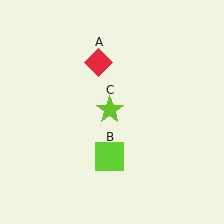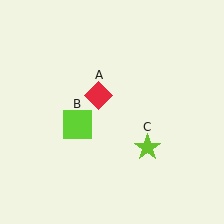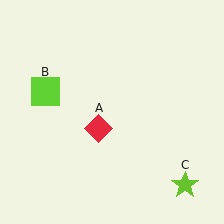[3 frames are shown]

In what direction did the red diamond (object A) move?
The red diamond (object A) moved down.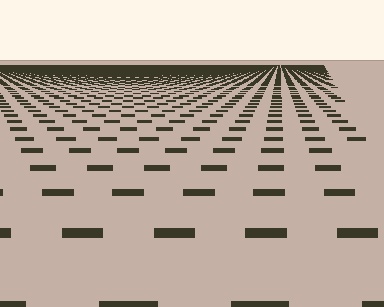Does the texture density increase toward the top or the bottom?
Density increases toward the top.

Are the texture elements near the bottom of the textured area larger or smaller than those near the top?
Larger. Near the bottom, elements are closer to the viewer and appear at a bigger on-screen size.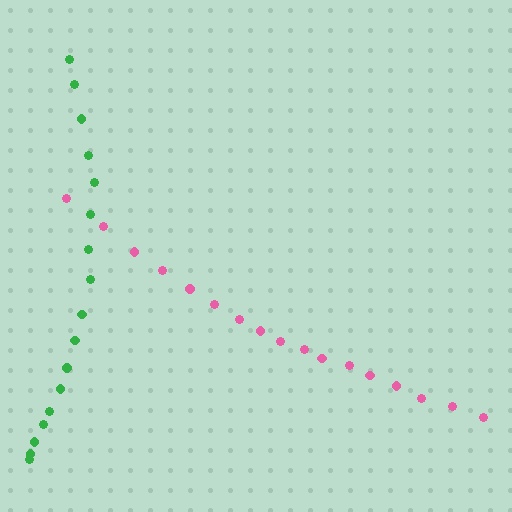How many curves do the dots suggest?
There are 2 distinct paths.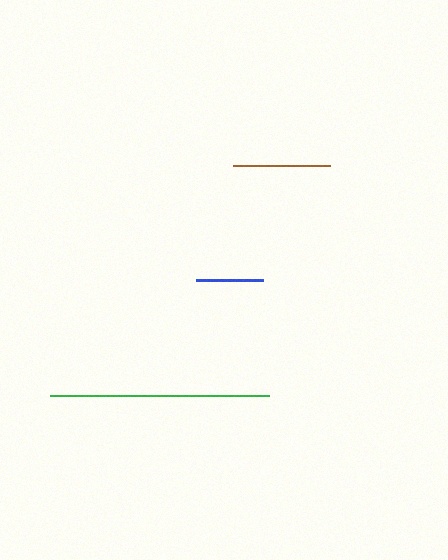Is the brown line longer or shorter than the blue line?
The brown line is longer than the blue line.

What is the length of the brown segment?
The brown segment is approximately 96 pixels long.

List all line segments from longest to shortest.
From longest to shortest: green, brown, blue.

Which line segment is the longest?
The green line is the longest at approximately 219 pixels.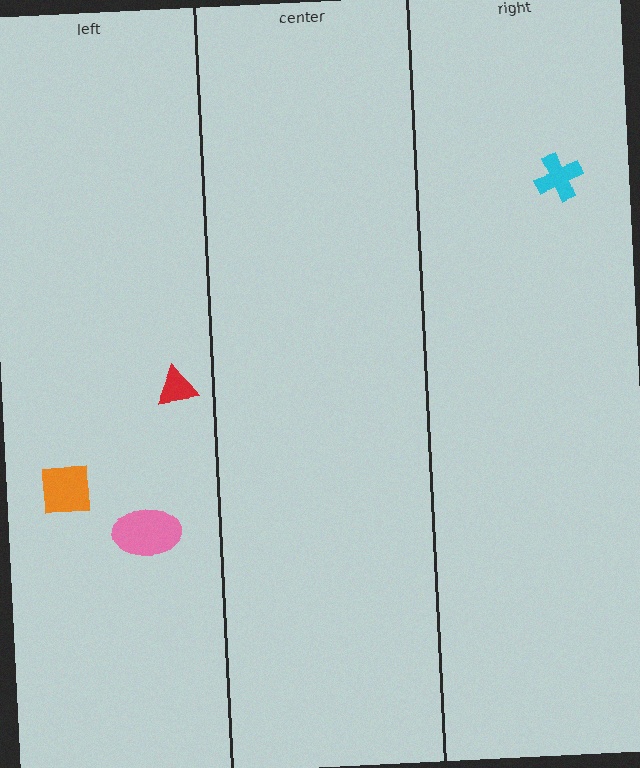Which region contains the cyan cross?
The right region.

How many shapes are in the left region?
3.